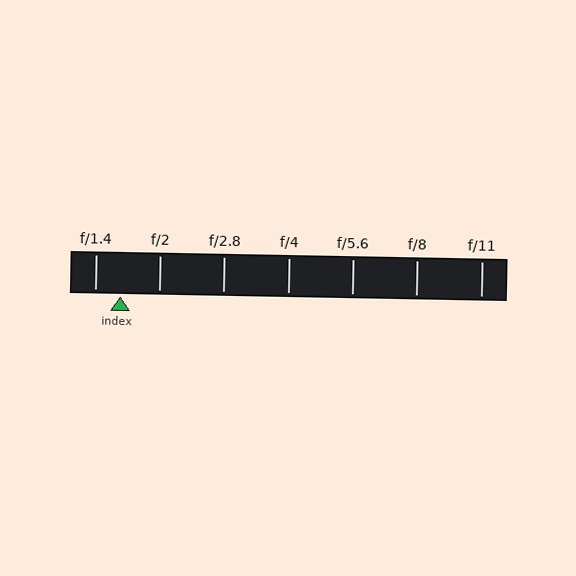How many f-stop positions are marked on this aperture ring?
There are 7 f-stop positions marked.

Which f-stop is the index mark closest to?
The index mark is closest to f/1.4.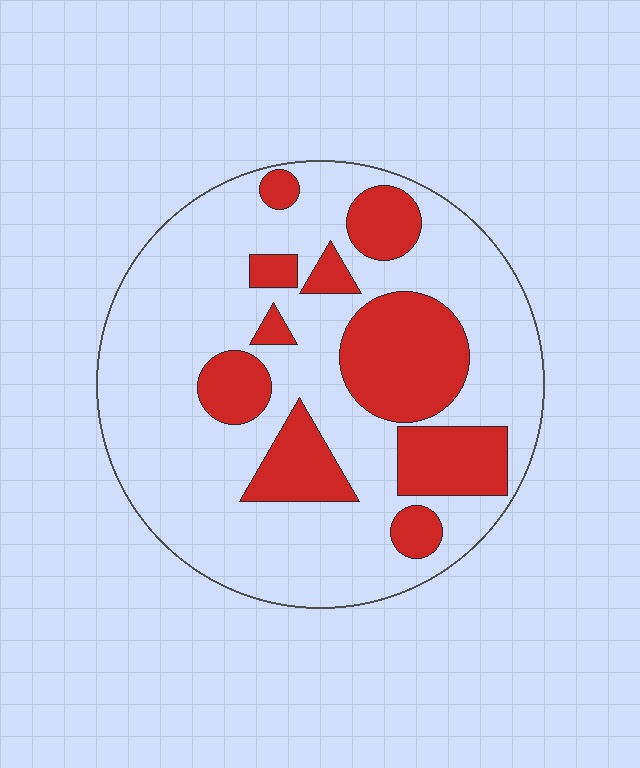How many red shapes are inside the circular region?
10.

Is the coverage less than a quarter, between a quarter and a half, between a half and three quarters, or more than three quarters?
Between a quarter and a half.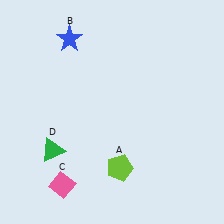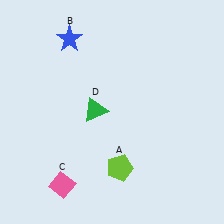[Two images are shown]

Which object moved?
The green triangle (D) moved right.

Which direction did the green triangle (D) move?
The green triangle (D) moved right.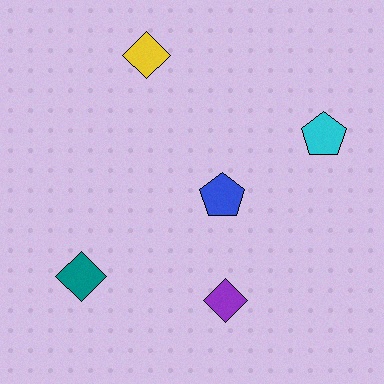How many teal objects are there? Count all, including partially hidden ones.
There is 1 teal object.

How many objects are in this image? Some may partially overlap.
There are 5 objects.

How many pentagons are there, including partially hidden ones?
There are 2 pentagons.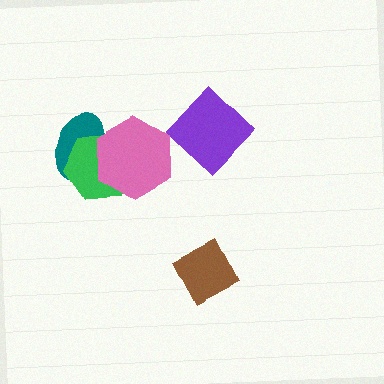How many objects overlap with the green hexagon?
2 objects overlap with the green hexagon.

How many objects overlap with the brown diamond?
0 objects overlap with the brown diamond.